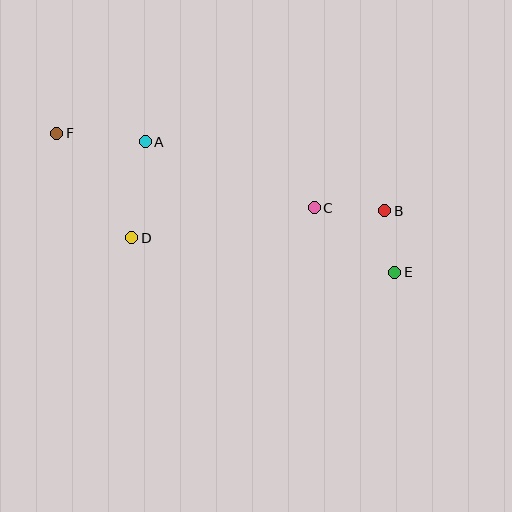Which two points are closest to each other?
Points B and E are closest to each other.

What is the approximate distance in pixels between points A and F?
The distance between A and F is approximately 89 pixels.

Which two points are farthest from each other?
Points E and F are farthest from each other.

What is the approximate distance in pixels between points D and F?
The distance between D and F is approximately 129 pixels.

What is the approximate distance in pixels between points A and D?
The distance between A and D is approximately 97 pixels.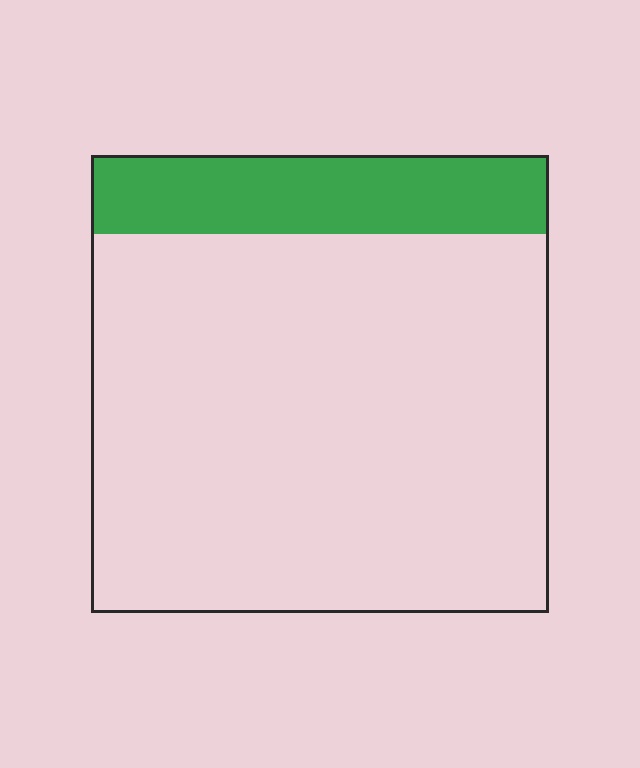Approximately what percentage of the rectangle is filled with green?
Approximately 15%.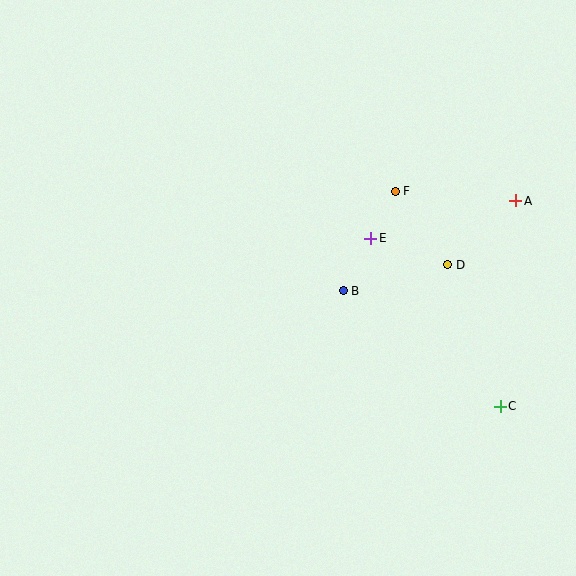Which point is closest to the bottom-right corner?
Point C is closest to the bottom-right corner.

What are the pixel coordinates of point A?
Point A is at (516, 201).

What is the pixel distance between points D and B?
The distance between D and B is 108 pixels.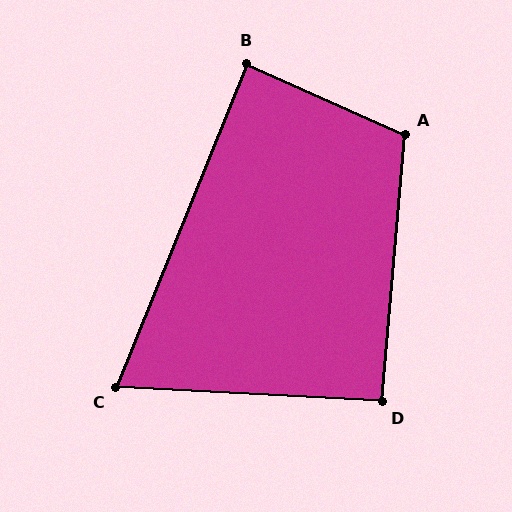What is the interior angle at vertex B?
Approximately 88 degrees (approximately right).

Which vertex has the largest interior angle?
A, at approximately 109 degrees.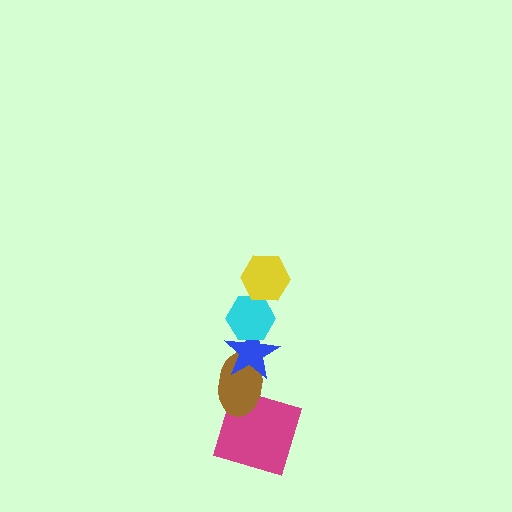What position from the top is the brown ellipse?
The brown ellipse is 4th from the top.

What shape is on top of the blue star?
The cyan hexagon is on top of the blue star.